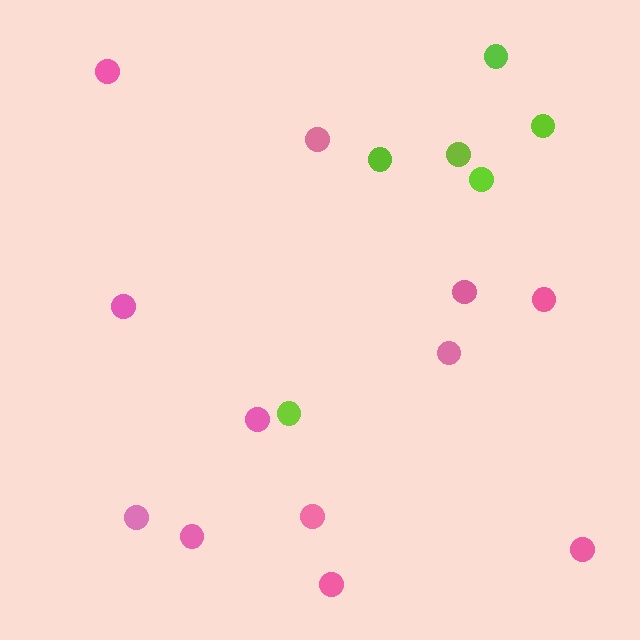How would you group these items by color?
There are 2 groups: one group of lime circles (6) and one group of pink circles (12).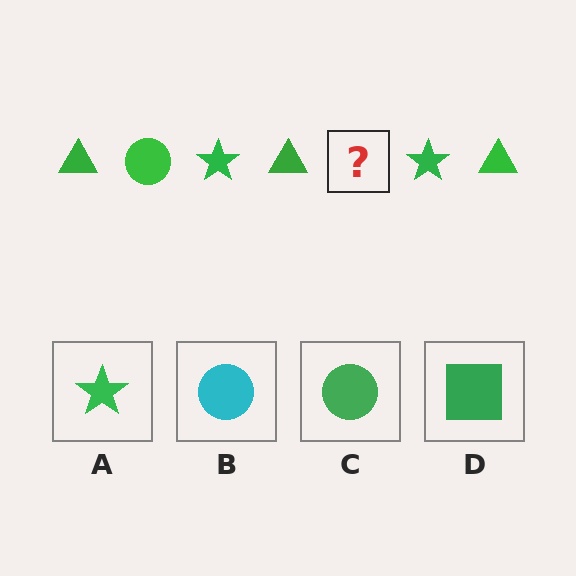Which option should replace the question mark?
Option C.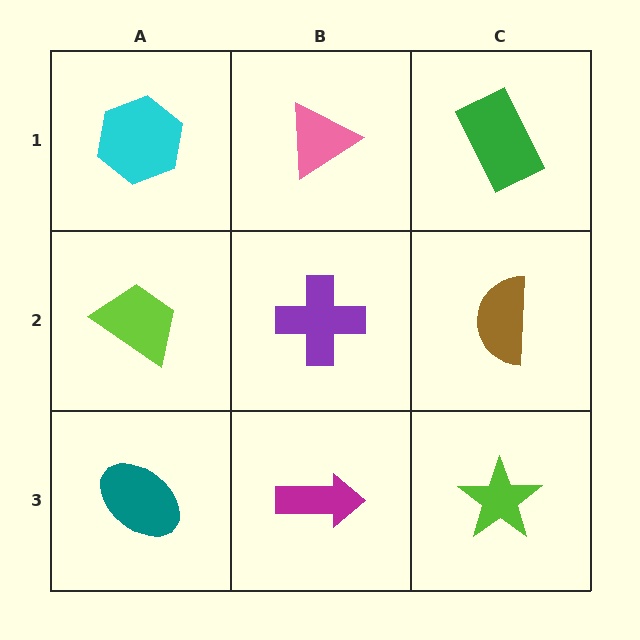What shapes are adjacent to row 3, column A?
A lime trapezoid (row 2, column A), a magenta arrow (row 3, column B).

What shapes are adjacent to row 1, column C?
A brown semicircle (row 2, column C), a pink triangle (row 1, column B).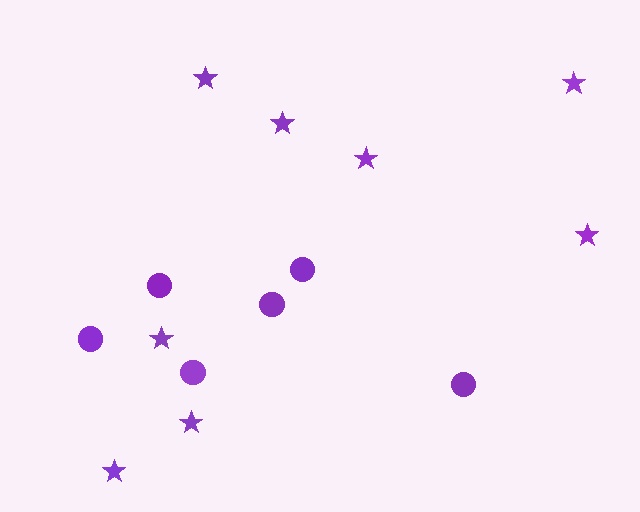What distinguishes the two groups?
There are 2 groups: one group of stars (8) and one group of circles (6).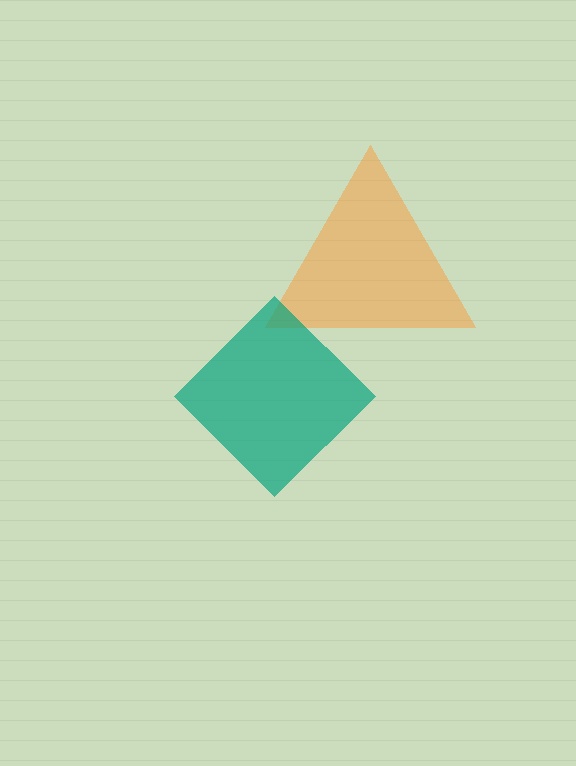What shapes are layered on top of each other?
The layered shapes are: an orange triangle, a teal diamond.